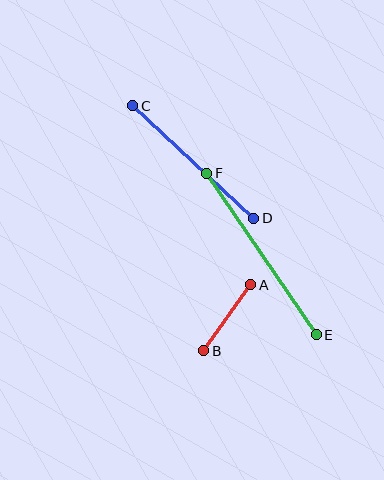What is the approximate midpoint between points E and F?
The midpoint is at approximately (261, 254) pixels.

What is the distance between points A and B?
The distance is approximately 81 pixels.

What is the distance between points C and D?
The distance is approximately 165 pixels.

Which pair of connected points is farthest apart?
Points E and F are farthest apart.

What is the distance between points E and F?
The distance is approximately 195 pixels.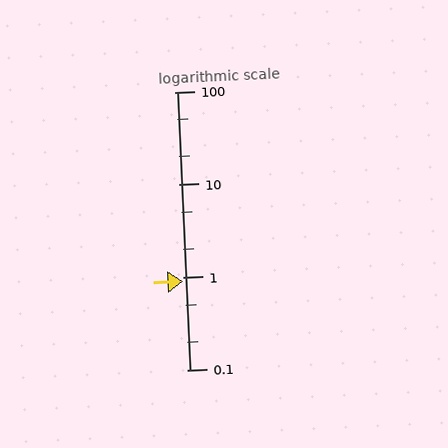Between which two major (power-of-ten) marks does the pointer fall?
The pointer is between 0.1 and 1.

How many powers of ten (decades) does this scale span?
The scale spans 3 decades, from 0.1 to 100.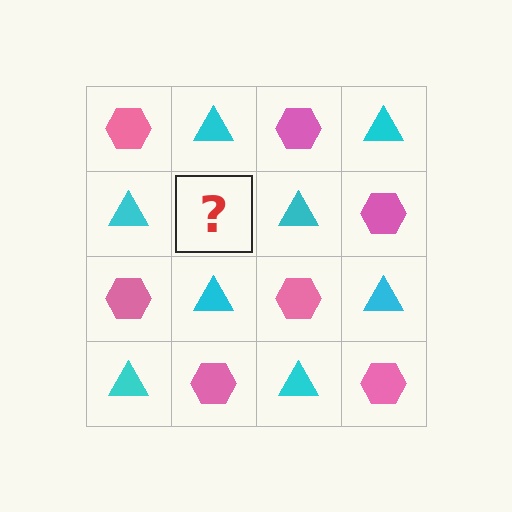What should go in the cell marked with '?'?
The missing cell should contain a pink hexagon.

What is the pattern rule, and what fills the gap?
The rule is that it alternates pink hexagon and cyan triangle in a checkerboard pattern. The gap should be filled with a pink hexagon.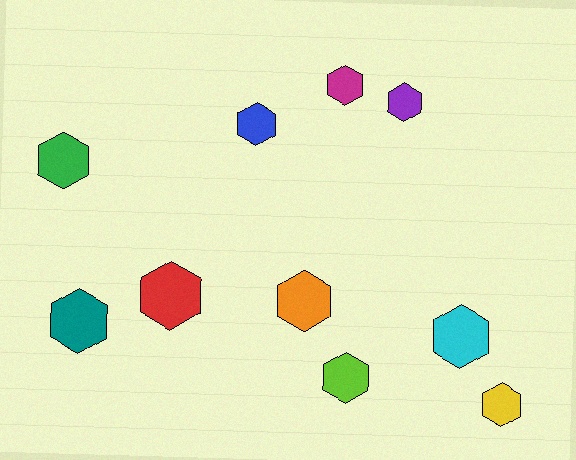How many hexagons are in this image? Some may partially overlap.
There are 10 hexagons.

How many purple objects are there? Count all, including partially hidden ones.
There is 1 purple object.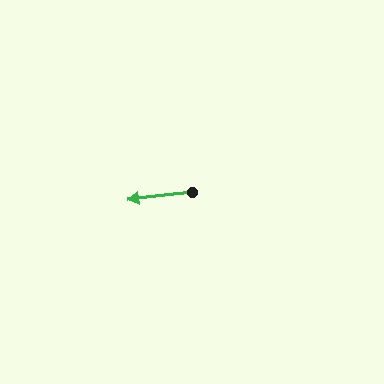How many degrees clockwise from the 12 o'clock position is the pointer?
Approximately 263 degrees.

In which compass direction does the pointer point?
West.